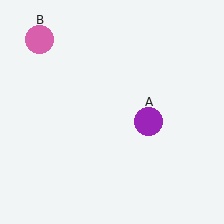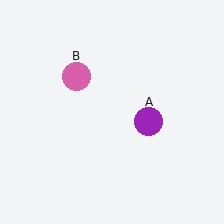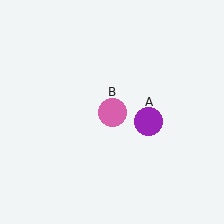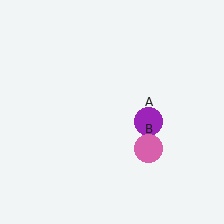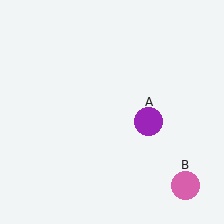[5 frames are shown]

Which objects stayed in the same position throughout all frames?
Purple circle (object A) remained stationary.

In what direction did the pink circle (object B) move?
The pink circle (object B) moved down and to the right.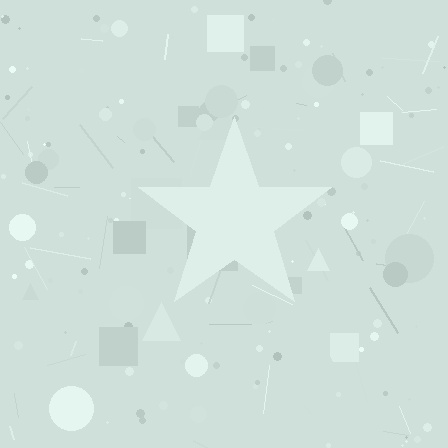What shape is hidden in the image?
A star is hidden in the image.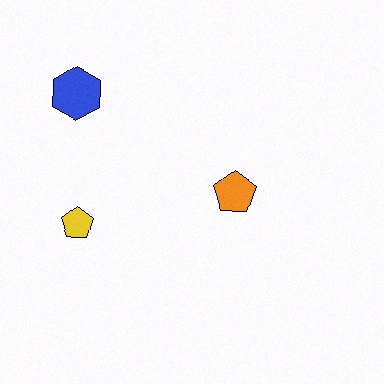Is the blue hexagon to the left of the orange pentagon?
Yes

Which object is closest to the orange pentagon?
The yellow pentagon is closest to the orange pentagon.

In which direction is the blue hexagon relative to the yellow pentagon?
The blue hexagon is above the yellow pentagon.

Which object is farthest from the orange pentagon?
The blue hexagon is farthest from the orange pentagon.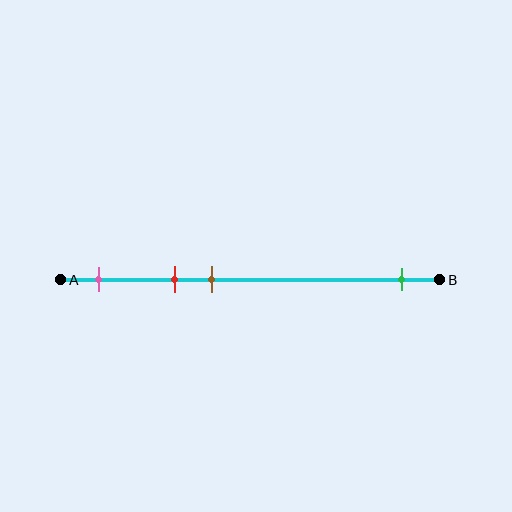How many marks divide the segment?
There are 4 marks dividing the segment.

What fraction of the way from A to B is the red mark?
The red mark is approximately 30% (0.3) of the way from A to B.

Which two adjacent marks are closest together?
The red and brown marks are the closest adjacent pair.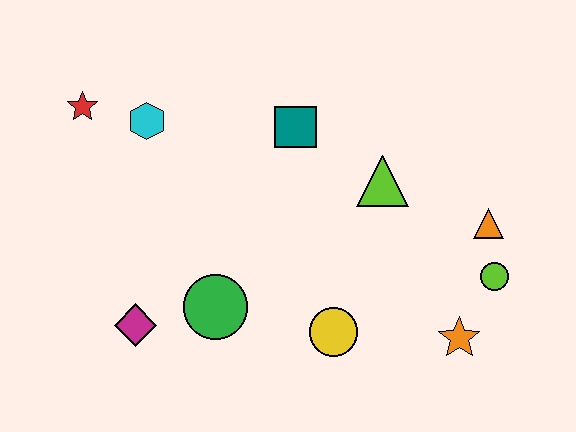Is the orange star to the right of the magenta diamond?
Yes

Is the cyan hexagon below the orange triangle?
No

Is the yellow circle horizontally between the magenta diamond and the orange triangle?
Yes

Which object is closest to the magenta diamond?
The green circle is closest to the magenta diamond.